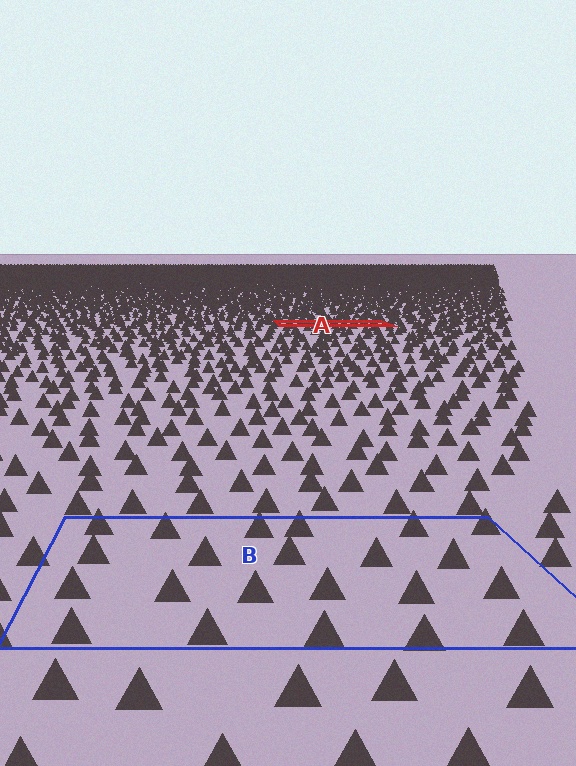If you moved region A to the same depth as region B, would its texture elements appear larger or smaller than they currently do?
They would appear larger. At a closer depth, the same texture elements are projected at a bigger on-screen size.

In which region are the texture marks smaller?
The texture marks are smaller in region A, because it is farther away.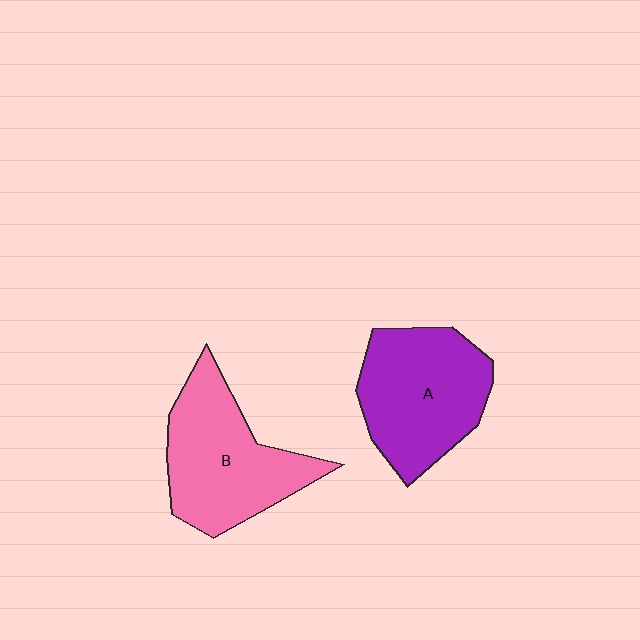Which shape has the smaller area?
Shape B (pink).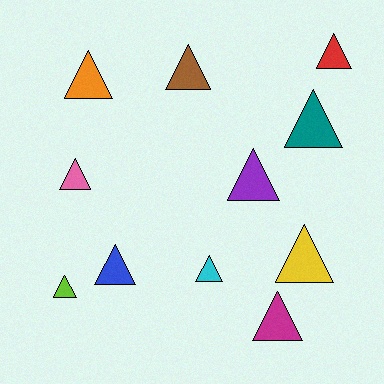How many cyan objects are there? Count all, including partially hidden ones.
There is 1 cyan object.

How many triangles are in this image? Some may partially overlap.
There are 11 triangles.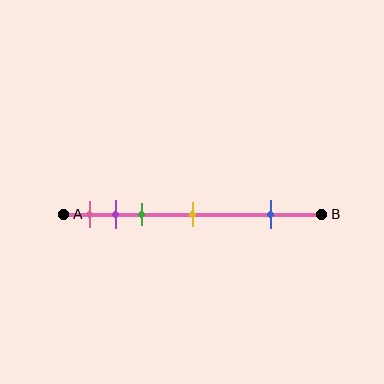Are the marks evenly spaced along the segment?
No, the marks are not evenly spaced.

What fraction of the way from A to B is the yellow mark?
The yellow mark is approximately 50% (0.5) of the way from A to B.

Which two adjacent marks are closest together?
The purple and green marks are the closest adjacent pair.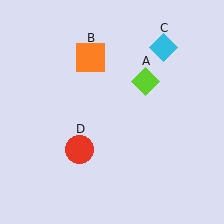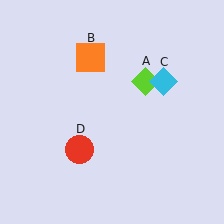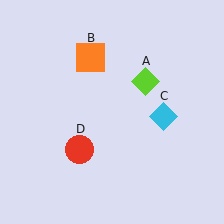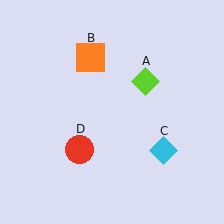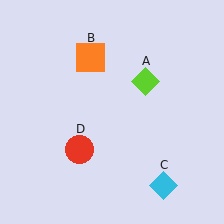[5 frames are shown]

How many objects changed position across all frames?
1 object changed position: cyan diamond (object C).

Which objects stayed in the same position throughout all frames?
Lime diamond (object A) and orange square (object B) and red circle (object D) remained stationary.